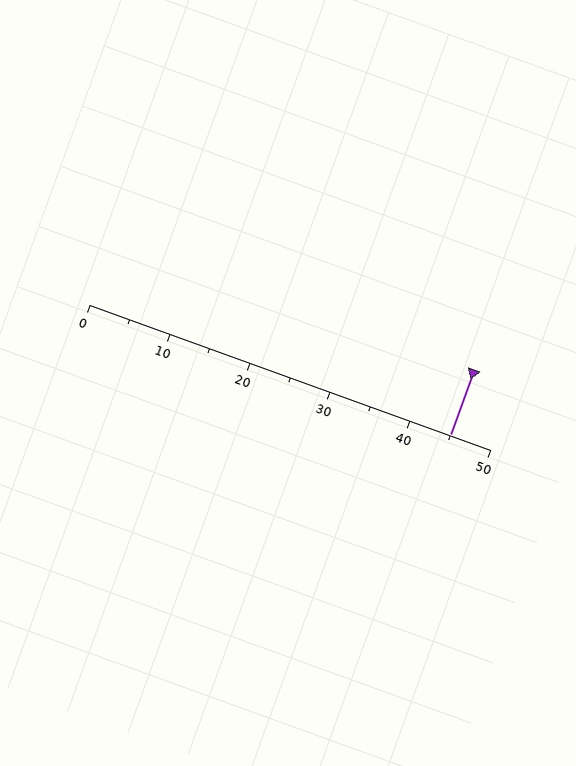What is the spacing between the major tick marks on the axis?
The major ticks are spaced 10 apart.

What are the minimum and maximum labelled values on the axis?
The axis runs from 0 to 50.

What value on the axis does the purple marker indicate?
The marker indicates approximately 45.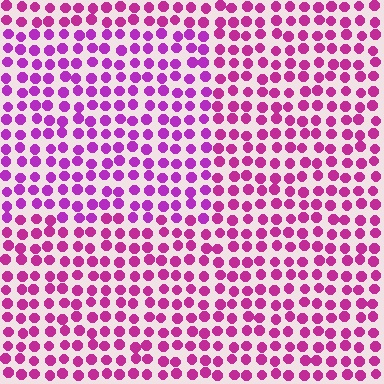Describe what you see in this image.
The image is filled with small magenta elements in a uniform arrangement. A rectangle-shaped region is visible where the elements are tinted to a slightly different hue, forming a subtle color boundary.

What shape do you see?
I see a rectangle.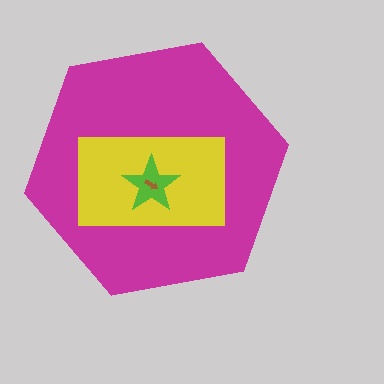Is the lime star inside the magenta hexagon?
Yes.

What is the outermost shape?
The magenta hexagon.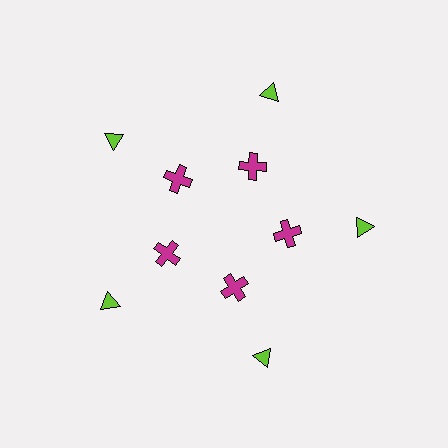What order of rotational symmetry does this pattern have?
This pattern has 5-fold rotational symmetry.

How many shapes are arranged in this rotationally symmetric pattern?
There are 10 shapes, arranged in 5 groups of 2.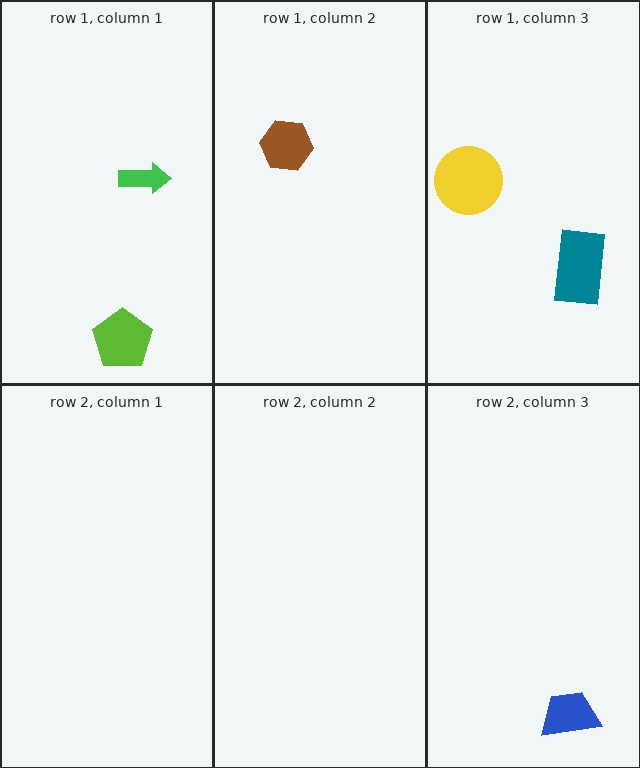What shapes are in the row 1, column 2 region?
The brown hexagon.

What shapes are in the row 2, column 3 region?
The blue trapezoid.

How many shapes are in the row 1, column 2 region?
1.